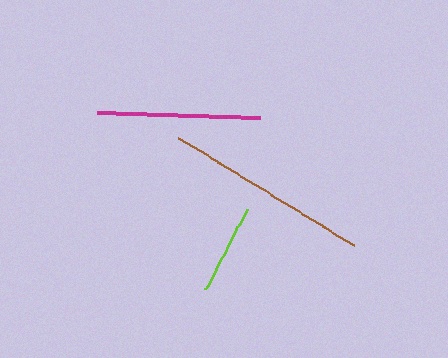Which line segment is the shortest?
The lime line is the shortest at approximately 92 pixels.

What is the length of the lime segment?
The lime segment is approximately 92 pixels long.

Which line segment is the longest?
The brown line is the longest at approximately 206 pixels.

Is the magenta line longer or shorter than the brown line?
The brown line is longer than the magenta line.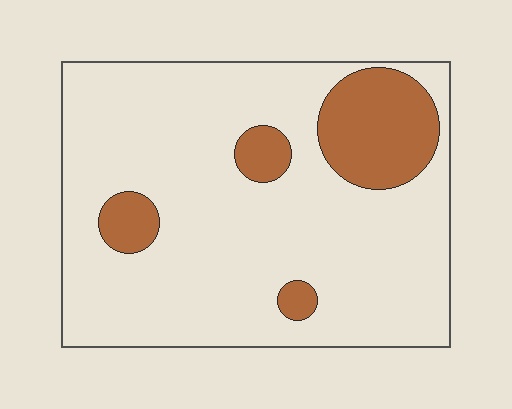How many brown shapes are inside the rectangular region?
4.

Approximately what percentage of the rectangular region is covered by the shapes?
Approximately 15%.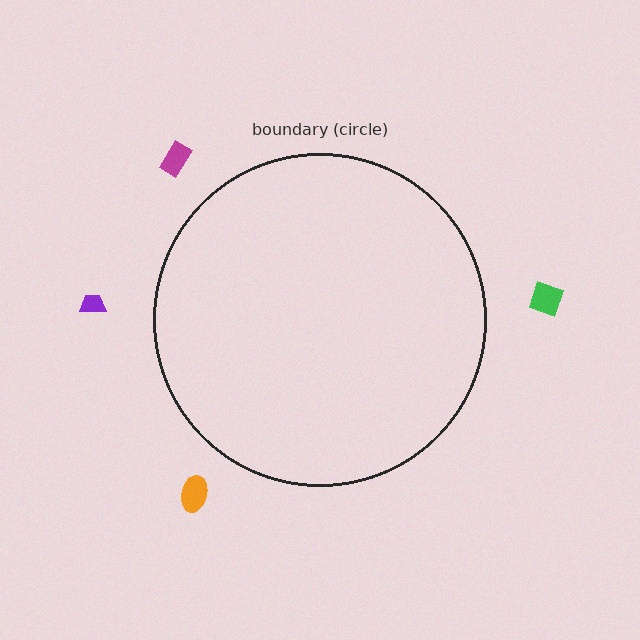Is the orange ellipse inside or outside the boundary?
Outside.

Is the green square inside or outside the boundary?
Outside.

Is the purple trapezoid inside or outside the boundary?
Outside.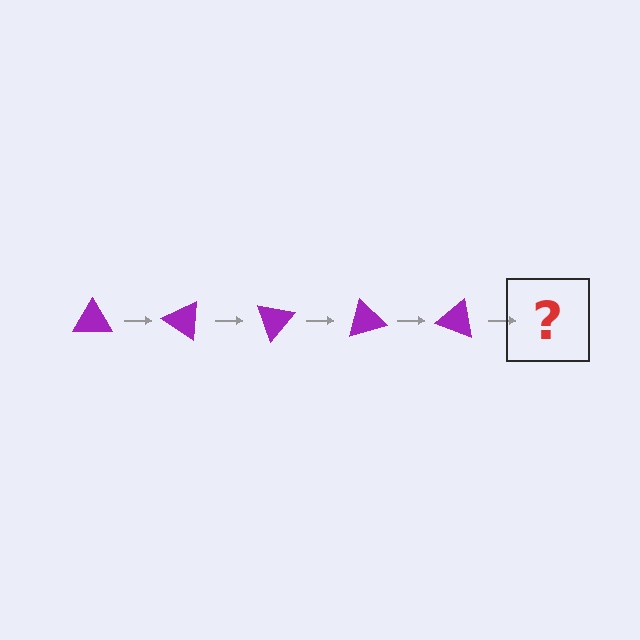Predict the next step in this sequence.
The next step is a purple triangle rotated 175 degrees.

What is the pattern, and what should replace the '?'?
The pattern is that the triangle rotates 35 degrees each step. The '?' should be a purple triangle rotated 175 degrees.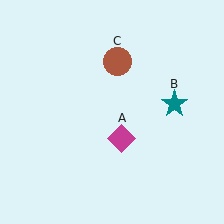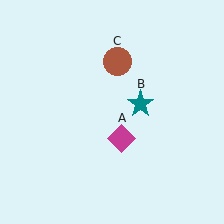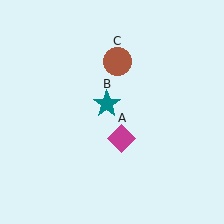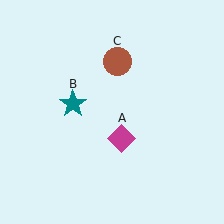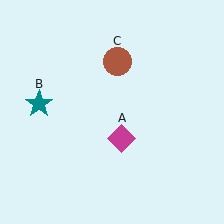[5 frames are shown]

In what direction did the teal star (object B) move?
The teal star (object B) moved left.